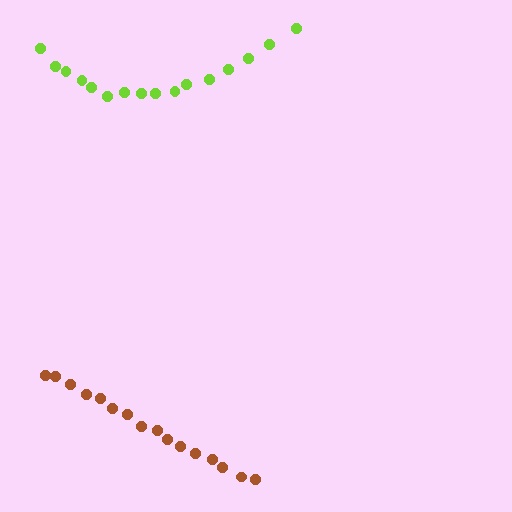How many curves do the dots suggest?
There are 2 distinct paths.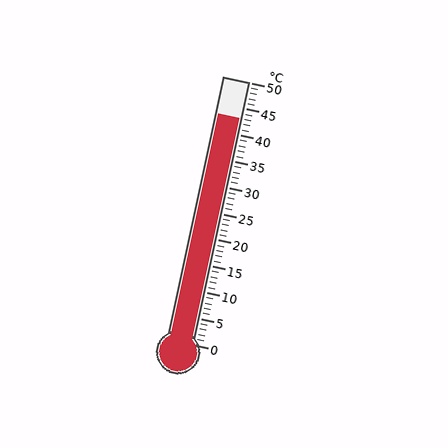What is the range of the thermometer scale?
The thermometer scale ranges from 0°C to 50°C.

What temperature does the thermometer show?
The thermometer shows approximately 43°C.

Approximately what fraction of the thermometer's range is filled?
The thermometer is filled to approximately 85% of its range.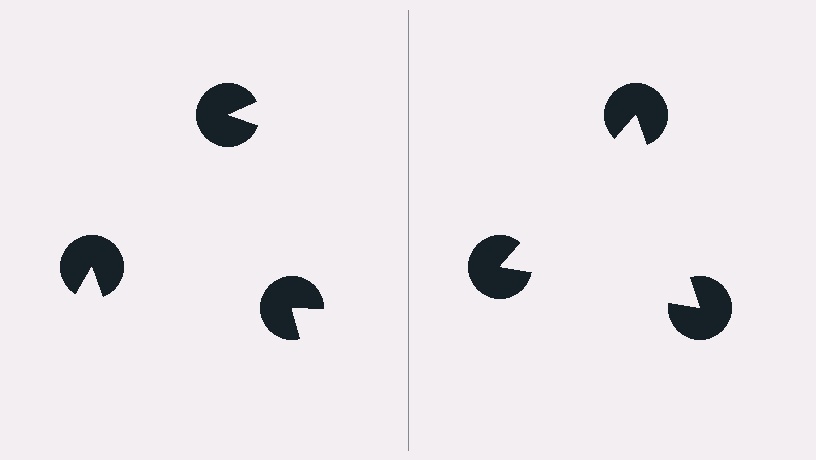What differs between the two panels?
The pac-man discs are positioned identically on both sides; only the wedge orientations differ. On the right they align to a triangle; on the left they are misaligned.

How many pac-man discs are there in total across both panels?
6 — 3 on each side.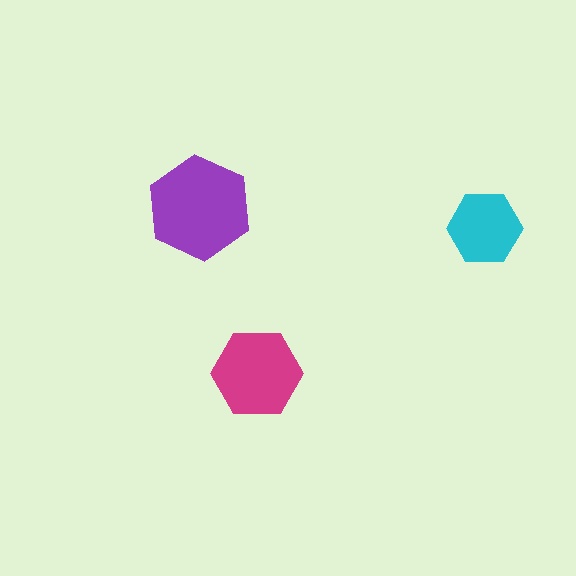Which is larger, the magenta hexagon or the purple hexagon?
The purple one.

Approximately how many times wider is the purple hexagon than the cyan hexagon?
About 1.5 times wider.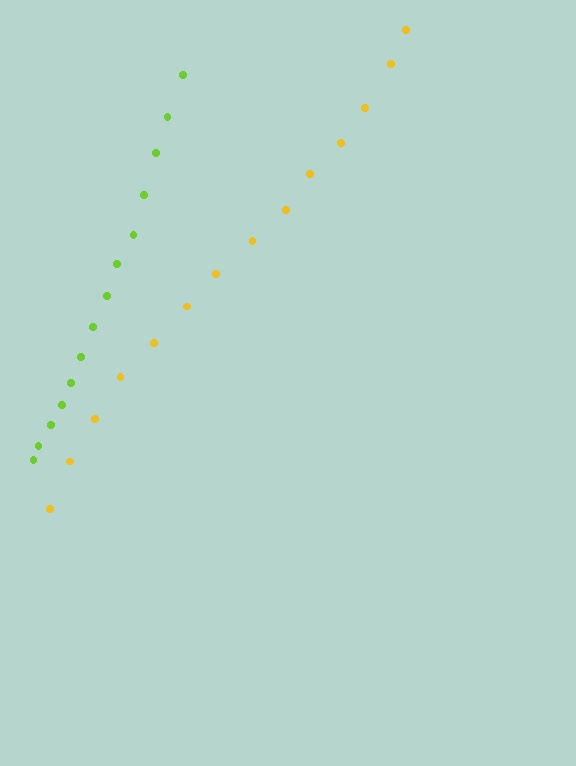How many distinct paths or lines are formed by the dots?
There are 2 distinct paths.